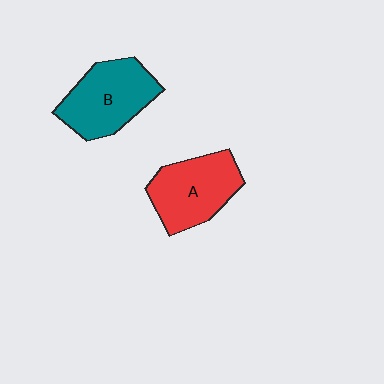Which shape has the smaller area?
Shape A (red).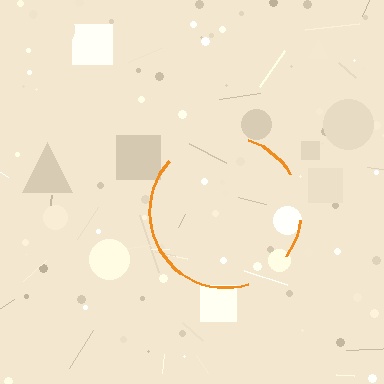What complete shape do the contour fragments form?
The contour fragments form a circle.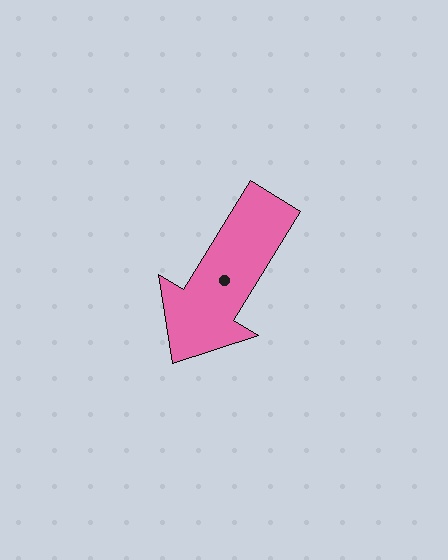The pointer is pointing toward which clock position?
Roughly 7 o'clock.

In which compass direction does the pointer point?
Southwest.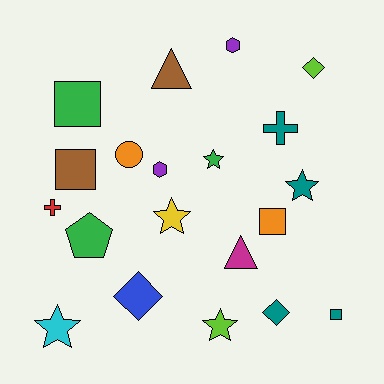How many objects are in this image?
There are 20 objects.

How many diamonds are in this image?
There are 3 diamonds.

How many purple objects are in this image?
There are 2 purple objects.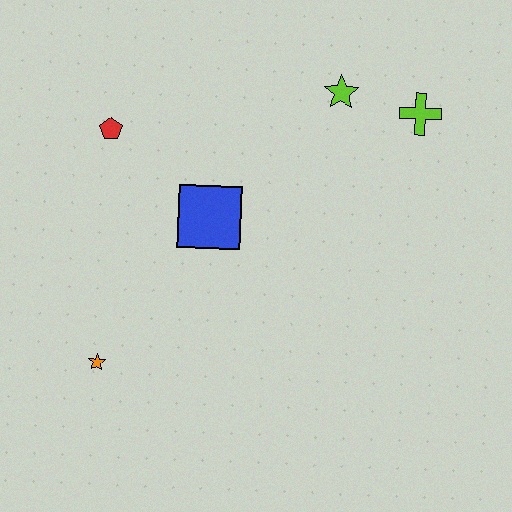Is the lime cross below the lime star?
Yes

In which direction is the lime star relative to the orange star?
The lime star is above the orange star.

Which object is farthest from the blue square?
The lime cross is farthest from the blue square.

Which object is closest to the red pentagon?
The blue square is closest to the red pentagon.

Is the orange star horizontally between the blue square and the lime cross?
No